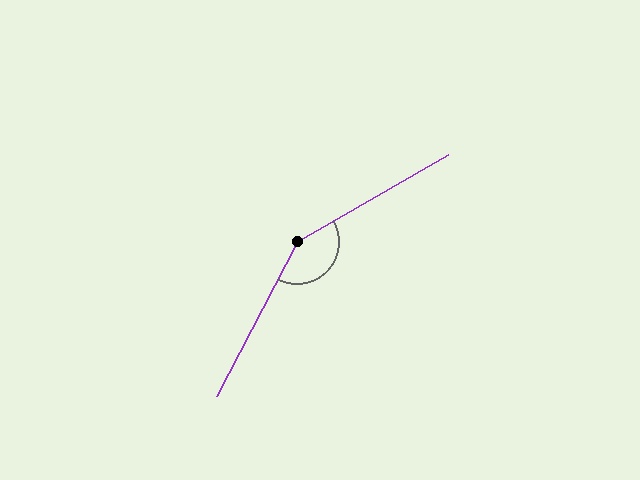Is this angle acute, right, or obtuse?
It is obtuse.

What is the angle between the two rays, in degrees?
Approximately 147 degrees.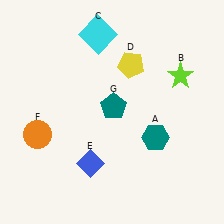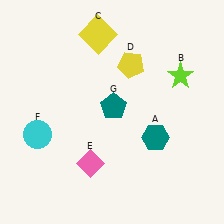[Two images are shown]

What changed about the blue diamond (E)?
In Image 1, E is blue. In Image 2, it changed to pink.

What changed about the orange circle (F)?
In Image 1, F is orange. In Image 2, it changed to cyan.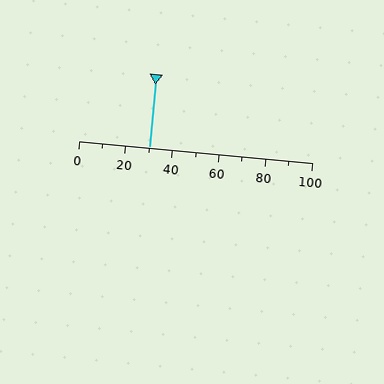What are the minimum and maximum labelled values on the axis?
The axis runs from 0 to 100.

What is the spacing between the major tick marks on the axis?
The major ticks are spaced 20 apart.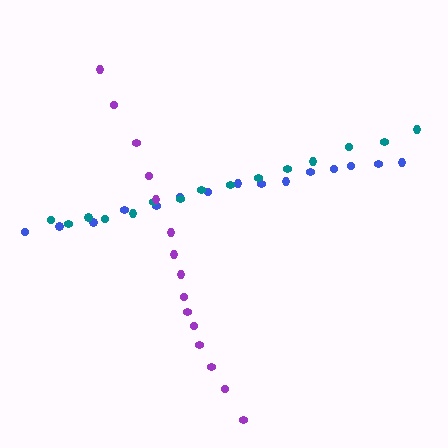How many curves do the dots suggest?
There are 3 distinct paths.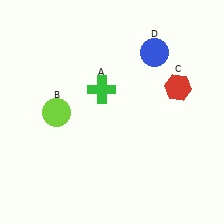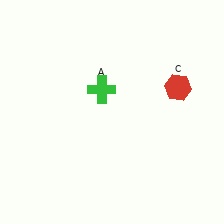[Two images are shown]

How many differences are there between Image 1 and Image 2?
There are 2 differences between the two images.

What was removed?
The blue circle (D), the lime circle (B) were removed in Image 2.